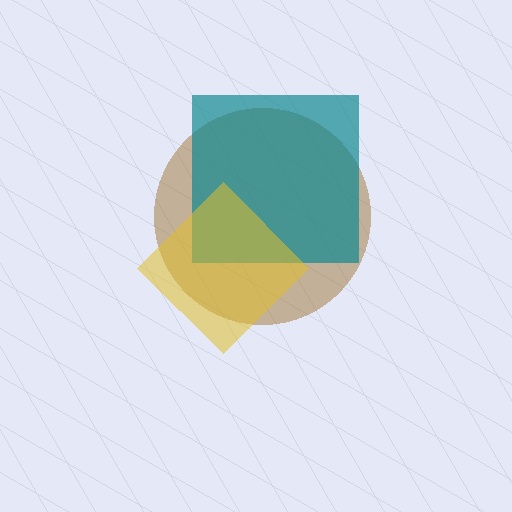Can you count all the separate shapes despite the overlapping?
Yes, there are 3 separate shapes.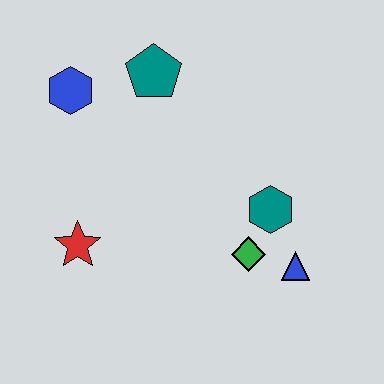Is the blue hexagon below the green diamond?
No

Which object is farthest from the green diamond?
The blue hexagon is farthest from the green diamond.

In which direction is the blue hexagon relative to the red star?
The blue hexagon is above the red star.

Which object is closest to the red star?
The blue hexagon is closest to the red star.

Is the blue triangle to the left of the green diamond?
No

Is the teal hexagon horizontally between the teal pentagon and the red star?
No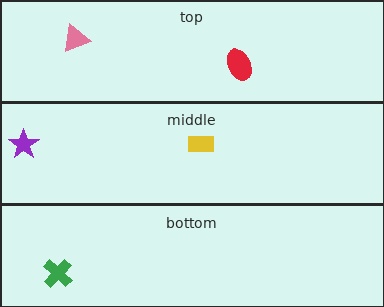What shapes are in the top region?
The red ellipse, the pink triangle.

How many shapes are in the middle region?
2.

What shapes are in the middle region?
The purple star, the yellow rectangle.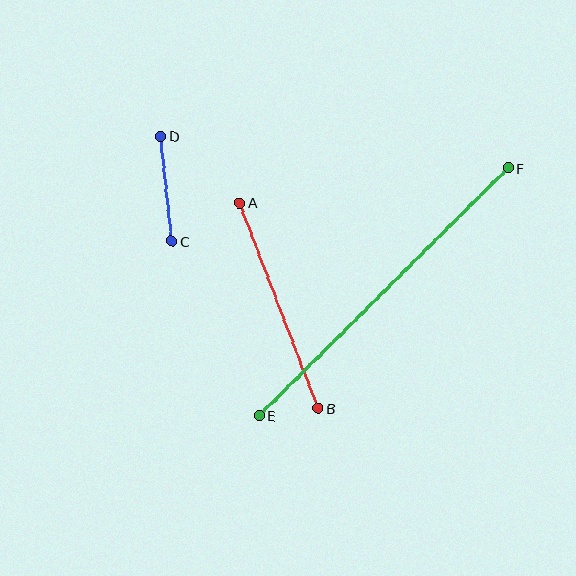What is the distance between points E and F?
The distance is approximately 351 pixels.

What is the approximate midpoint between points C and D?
The midpoint is at approximately (166, 189) pixels.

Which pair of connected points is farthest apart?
Points E and F are farthest apart.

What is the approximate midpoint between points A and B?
The midpoint is at approximately (279, 306) pixels.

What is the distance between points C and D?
The distance is approximately 106 pixels.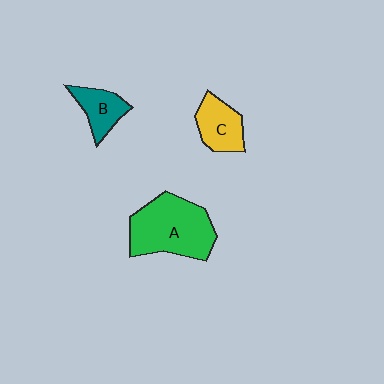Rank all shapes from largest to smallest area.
From largest to smallest: A (green), C (yellow), B (teal).